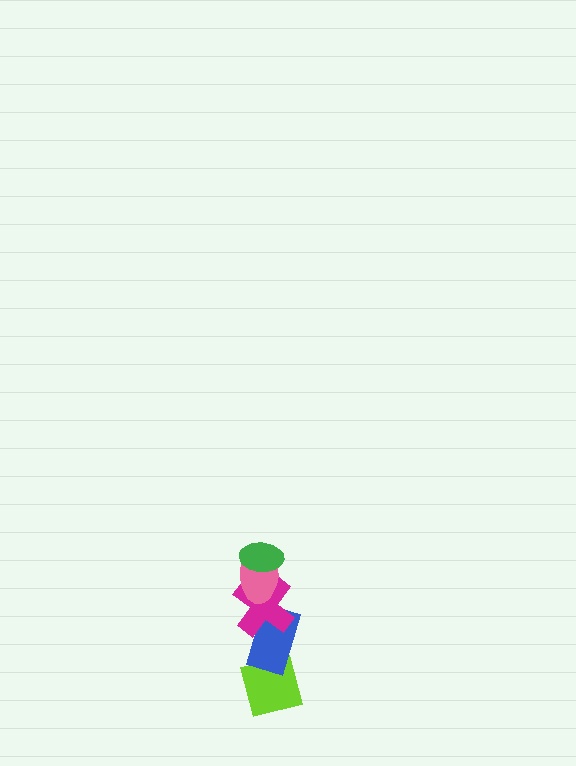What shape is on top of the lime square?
The blue rectangle is on top of the lime square.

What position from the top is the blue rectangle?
The blue rectangle is 4th from the top.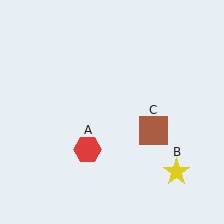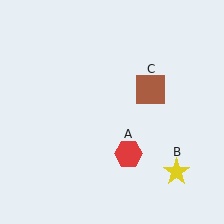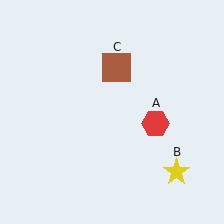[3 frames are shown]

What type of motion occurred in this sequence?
The red hexagon (object A), brown square (object C) rotated counterclockwise around the center of the scene.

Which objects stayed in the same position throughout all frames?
Yellow star (object B) remained stationary.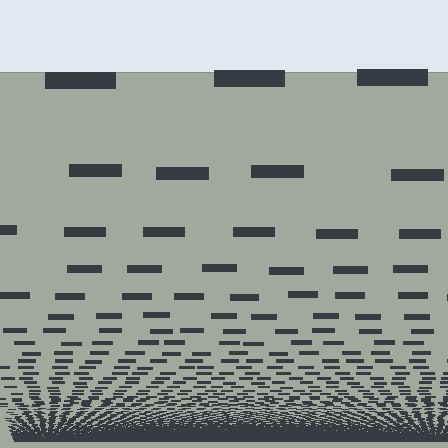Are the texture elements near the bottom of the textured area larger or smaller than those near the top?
Smaller. The gradient is inverted — elements near the bottom are smaller and denser.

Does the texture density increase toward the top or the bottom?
Density increases toward the bottom.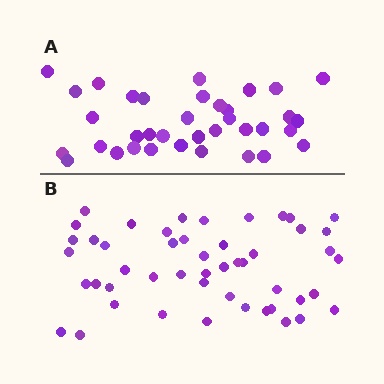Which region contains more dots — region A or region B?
Region B (the bottom region) has more dots.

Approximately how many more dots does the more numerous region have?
Region B has approximately 15 more dots than region A.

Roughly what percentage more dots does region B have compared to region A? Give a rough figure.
About 35% more.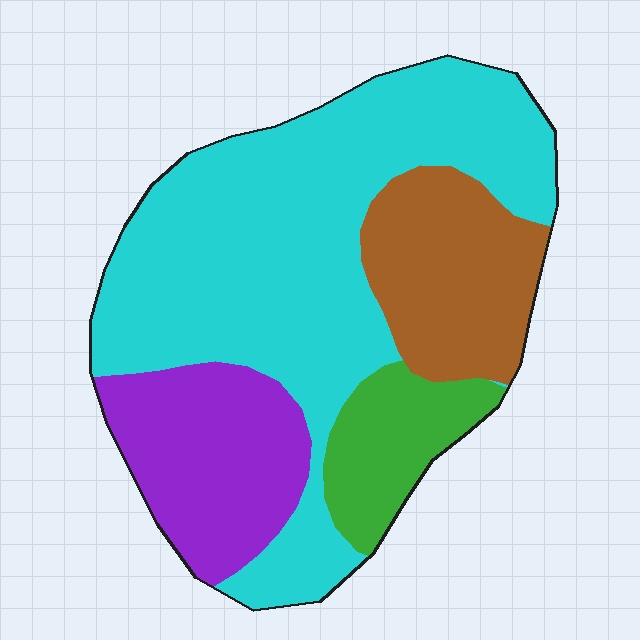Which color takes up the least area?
Green, at roughly 10%.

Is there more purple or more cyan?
Cyan.